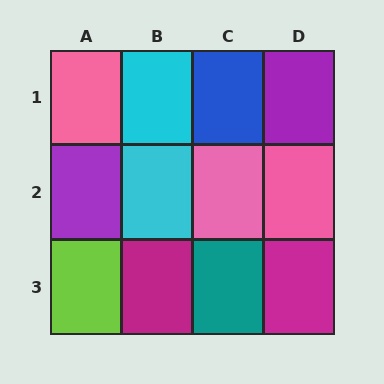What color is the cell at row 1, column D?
Purple.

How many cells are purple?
2 cells are purple.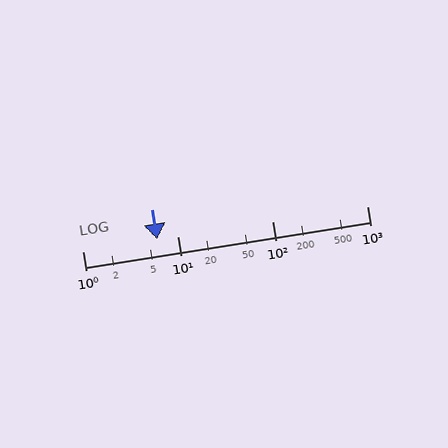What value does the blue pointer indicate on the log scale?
The pointer indicates approximately 6.1.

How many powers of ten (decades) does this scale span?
The scale spans 3 decades, from 1 to 1000.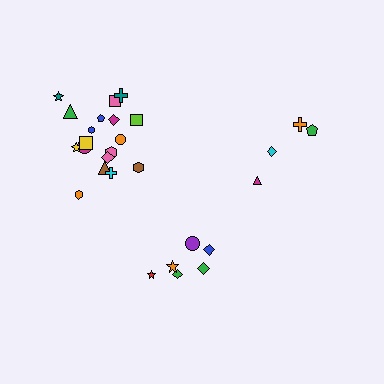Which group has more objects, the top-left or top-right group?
The top-left group.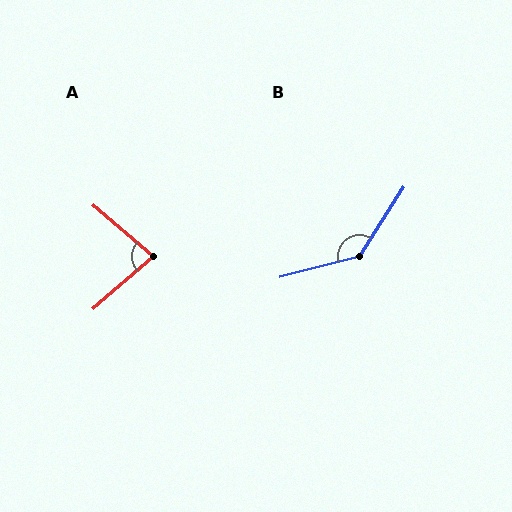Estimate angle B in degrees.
Approximately 137 degrees.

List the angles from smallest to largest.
A (81°), B (137°).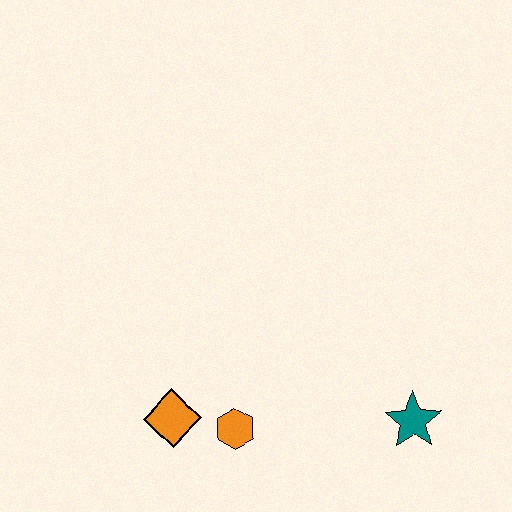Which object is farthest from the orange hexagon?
The teal star is farthest from the orange hexagon.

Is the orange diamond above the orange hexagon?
Yes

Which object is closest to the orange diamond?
The orange hexagon is closest to the orange diamond.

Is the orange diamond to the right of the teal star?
No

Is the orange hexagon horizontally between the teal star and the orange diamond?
Yes